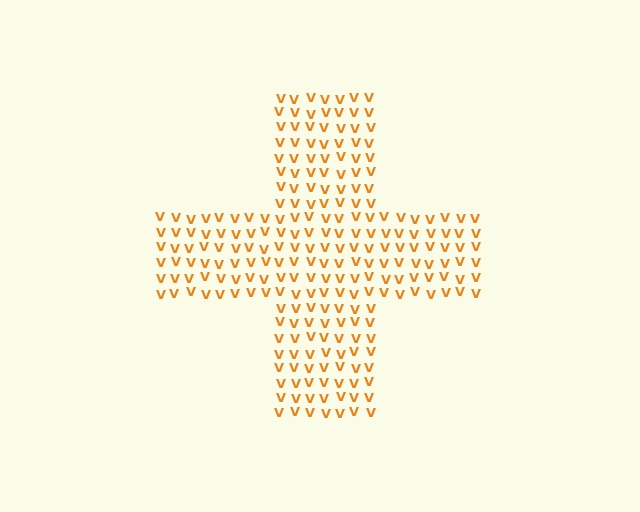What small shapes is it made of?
It is made of small letter V's.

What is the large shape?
The large shape is a cross.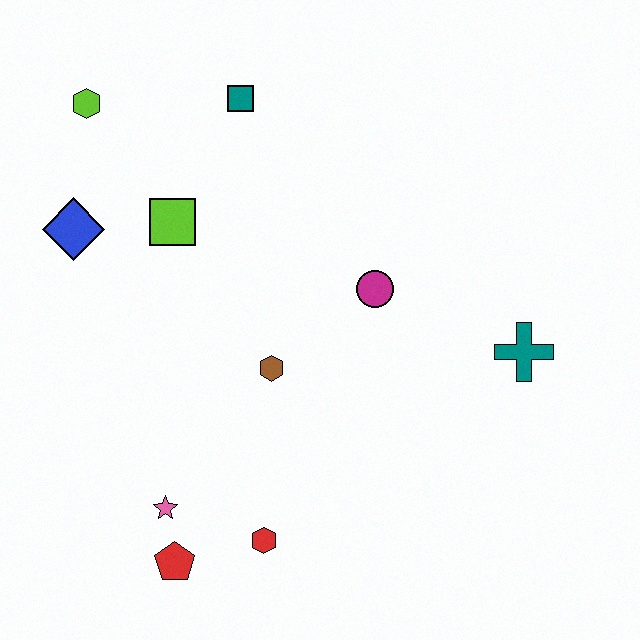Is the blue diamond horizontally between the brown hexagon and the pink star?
No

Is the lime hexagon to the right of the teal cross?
No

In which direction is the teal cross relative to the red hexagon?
The teal cross is to the right of the red hexagon.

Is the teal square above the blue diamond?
Yes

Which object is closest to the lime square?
The blue diamond is closest to the lime square.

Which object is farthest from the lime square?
The teal cross is farthest from the lime square.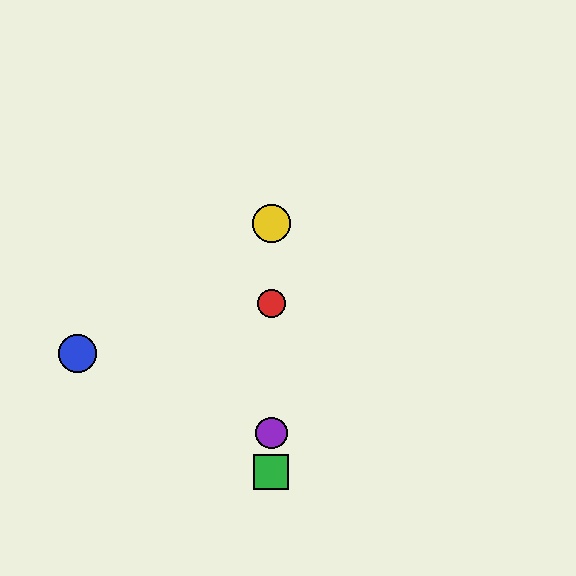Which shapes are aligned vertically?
The red circle, the green square, the yellow circle, the purple circle are aligned vertically.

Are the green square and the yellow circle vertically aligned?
Yes, both are at x≈271.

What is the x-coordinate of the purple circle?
The purple circle is at x≈271.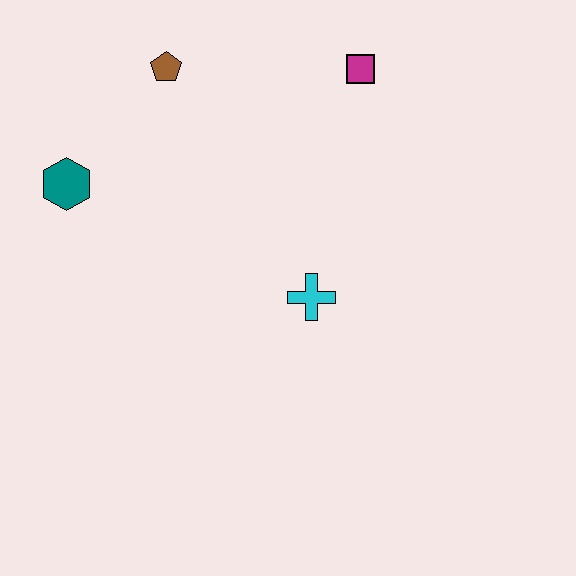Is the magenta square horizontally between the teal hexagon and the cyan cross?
No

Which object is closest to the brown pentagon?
The teal hexagon is closest to the brown pentagon.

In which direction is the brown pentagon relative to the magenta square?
The brown pentagon is to the left of the magenta square.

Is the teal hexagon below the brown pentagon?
Yes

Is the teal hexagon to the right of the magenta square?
No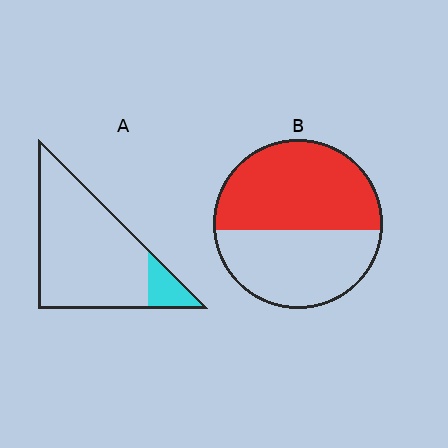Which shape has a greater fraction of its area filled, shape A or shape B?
Shape B.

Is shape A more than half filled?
No.